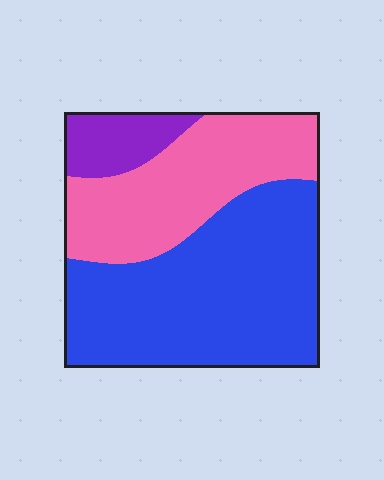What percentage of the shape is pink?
Pink takes up about one third (1/3) of the shape.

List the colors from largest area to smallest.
From largest to smallest: blue, pink, purple.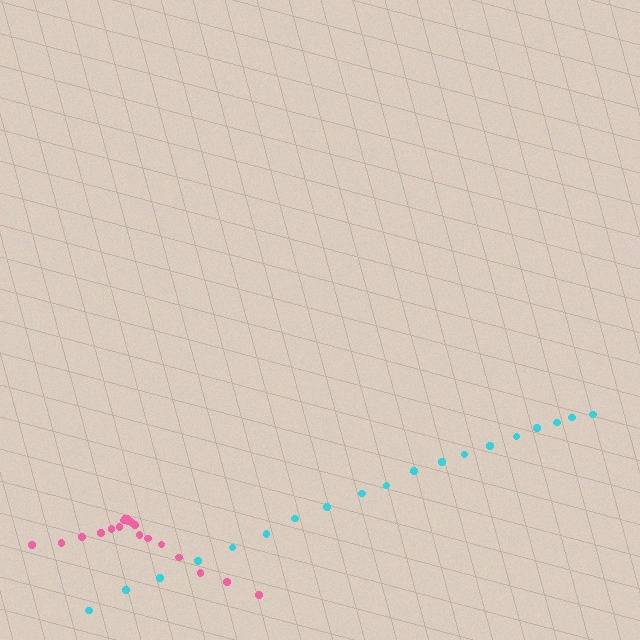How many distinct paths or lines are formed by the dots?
There are 2 distinct paths.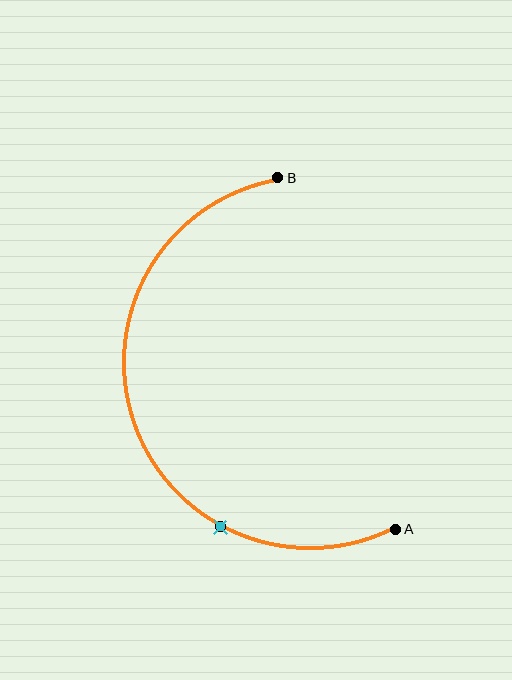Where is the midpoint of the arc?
The arc midpoint is the point on the curve farthest from the straight line joining A and B. It sits to the left of that line.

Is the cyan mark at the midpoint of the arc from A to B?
No. The cyan mark lies on the arc but is closer to endpoint A. The arc midpoint would be at the point on the curve equidistant along the arc from both A and B.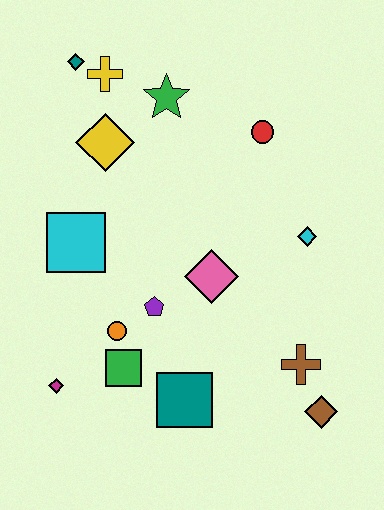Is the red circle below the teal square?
No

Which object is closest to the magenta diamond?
The green square is closest to the magenta diamond.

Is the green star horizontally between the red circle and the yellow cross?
Yes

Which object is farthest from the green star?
The brown diamond is farthest from the green star.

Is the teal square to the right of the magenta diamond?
Yes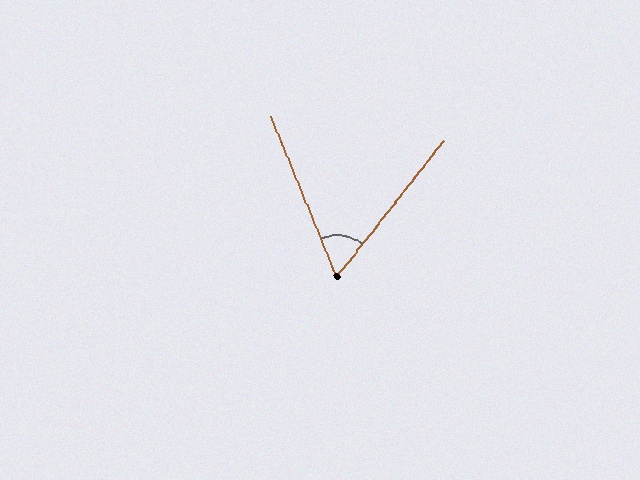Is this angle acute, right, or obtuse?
It is acute.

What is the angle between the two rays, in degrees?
Approximately 60 degrees.